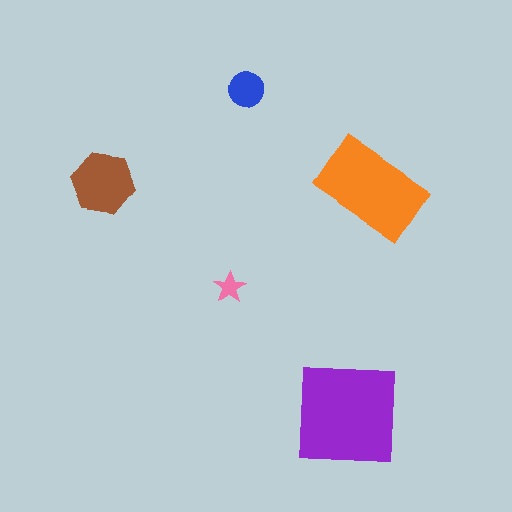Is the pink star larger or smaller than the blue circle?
Smaller.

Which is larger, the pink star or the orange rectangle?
The orange rectangle.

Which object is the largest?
The purple square.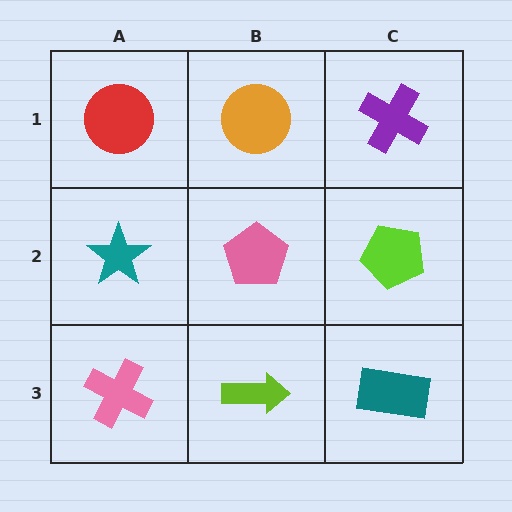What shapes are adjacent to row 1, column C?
A lime pentagon (row 2, column C), an orange circle (row 1, column B).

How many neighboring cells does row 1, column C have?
2.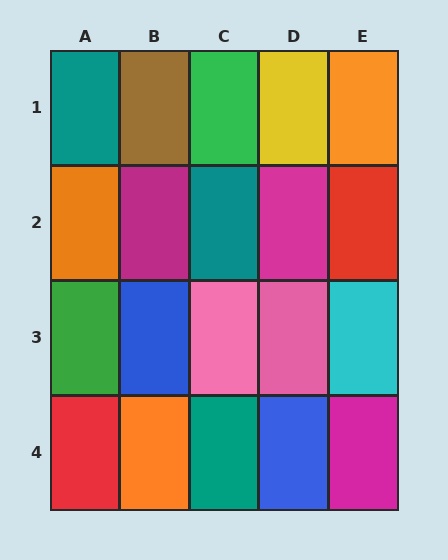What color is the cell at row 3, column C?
Pink.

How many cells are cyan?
1 cell is cyan.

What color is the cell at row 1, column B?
Brown.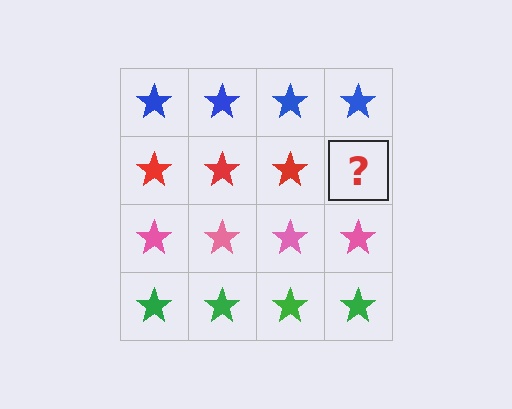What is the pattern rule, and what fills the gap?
The rule is that each row has a consistent color. The gap should be filled with a red star.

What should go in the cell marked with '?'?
The missing cell should contain a red star.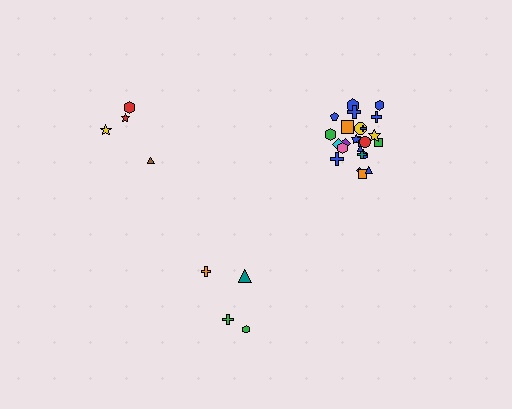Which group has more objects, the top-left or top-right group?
The top-right group.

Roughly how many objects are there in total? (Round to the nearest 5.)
Roughly 35 objects in total.